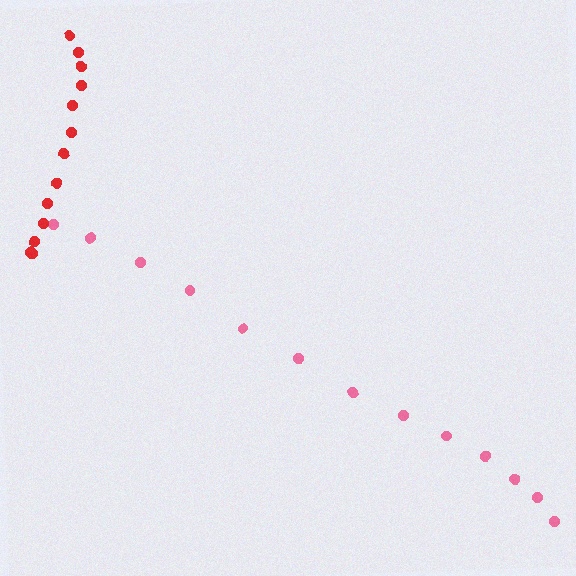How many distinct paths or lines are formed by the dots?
There are 2 distinct paths.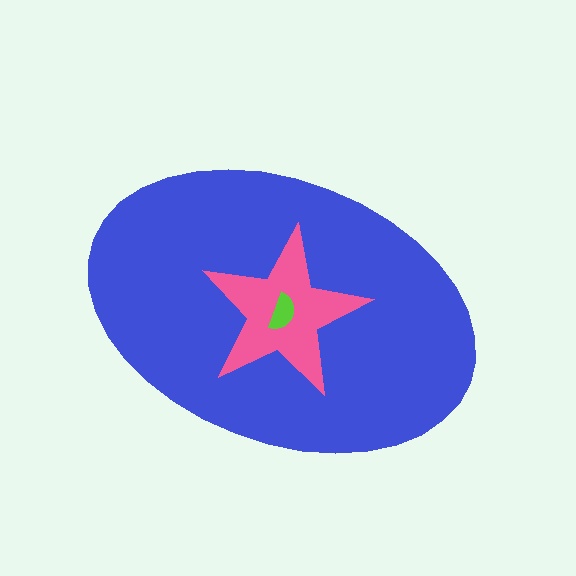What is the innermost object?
The lime semicircle.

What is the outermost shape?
The blue ellipse.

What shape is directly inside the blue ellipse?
The pink star.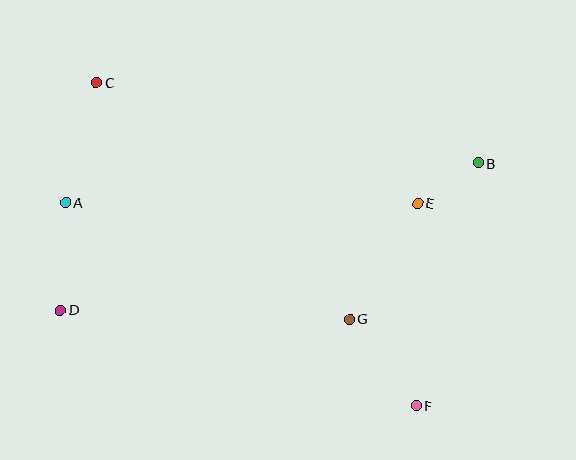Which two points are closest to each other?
Points B and E are closest to each other.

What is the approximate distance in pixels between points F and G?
The distance between F and G is approximately 109 pixels.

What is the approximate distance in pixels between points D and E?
The distance between D and E is approximately 373 pixels.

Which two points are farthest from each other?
Points C and F are farthest from each other.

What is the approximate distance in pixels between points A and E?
The distance between A and E is approximately 352 pixels.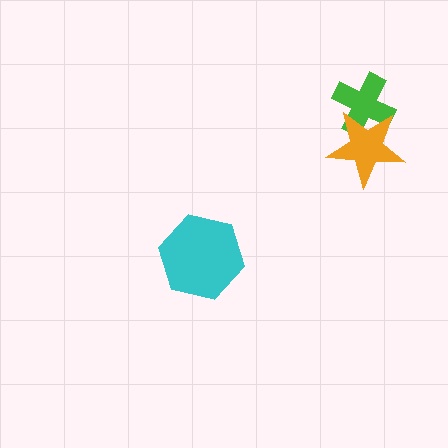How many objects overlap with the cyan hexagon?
0 objects overlap with the cyan hexagon.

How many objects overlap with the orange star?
1 object overlaps with the orange star.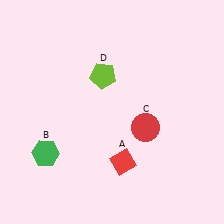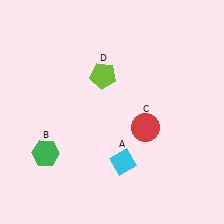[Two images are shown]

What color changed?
The diamond (A) changed from red in Image 1 to cyan in Image 2.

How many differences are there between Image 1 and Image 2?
There is 1 difference between the two images.